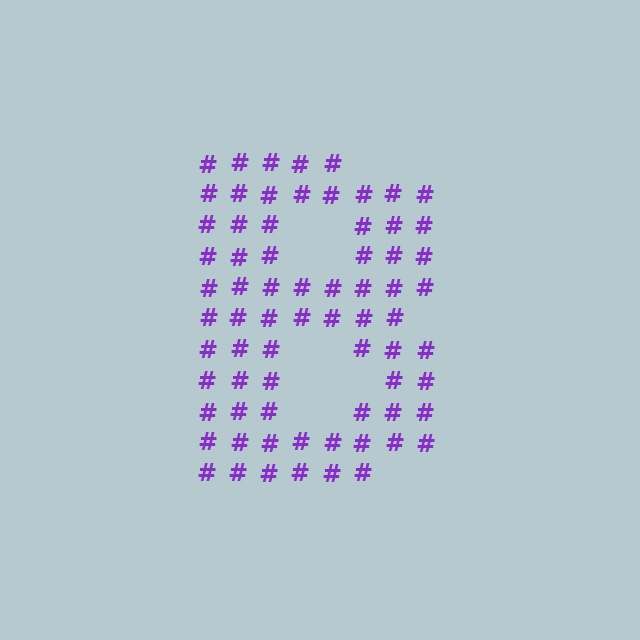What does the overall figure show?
The overall figure shows the letter B.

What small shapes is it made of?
It is made of small hash symbols.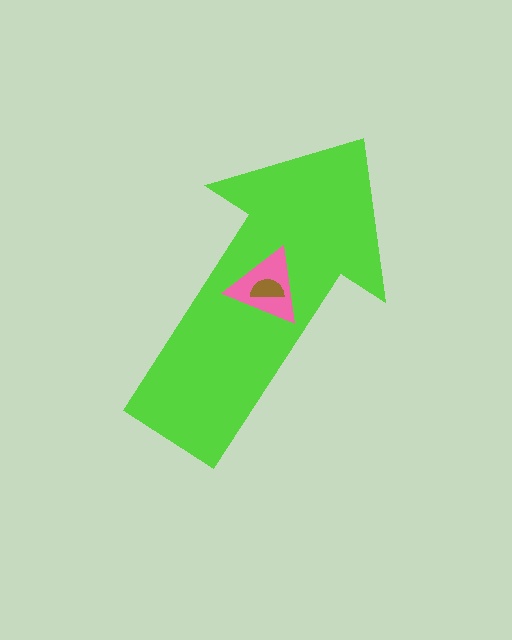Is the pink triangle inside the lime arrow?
Yes.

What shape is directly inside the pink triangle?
The brown semicircle.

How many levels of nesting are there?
3.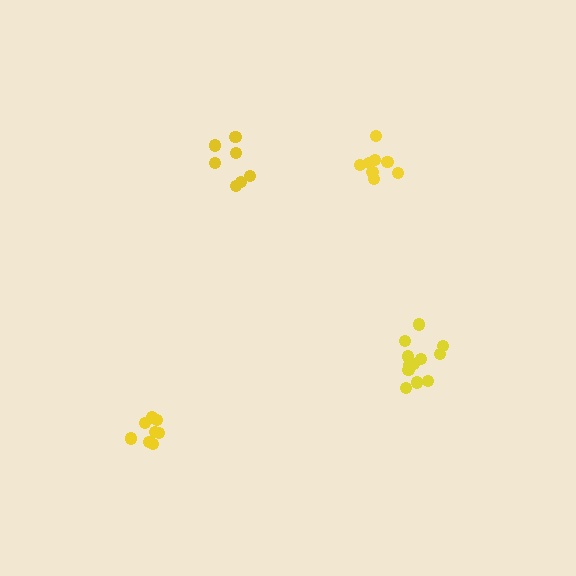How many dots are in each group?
Group 1: 7 dots, Group 2: 12 dots, Group 3: 8 dots, Group 4: 8 dots (35 total).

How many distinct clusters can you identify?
There are 4 distinct clusters.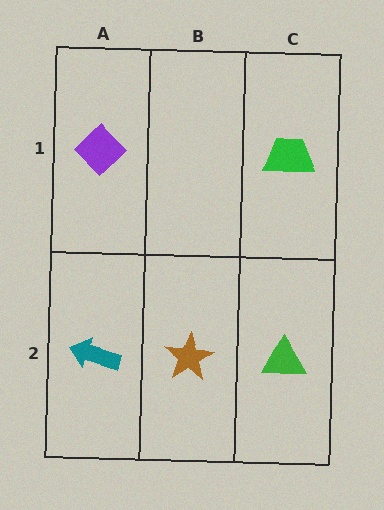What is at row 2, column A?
A teal arrow.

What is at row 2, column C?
A green triangle.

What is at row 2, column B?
A brown star.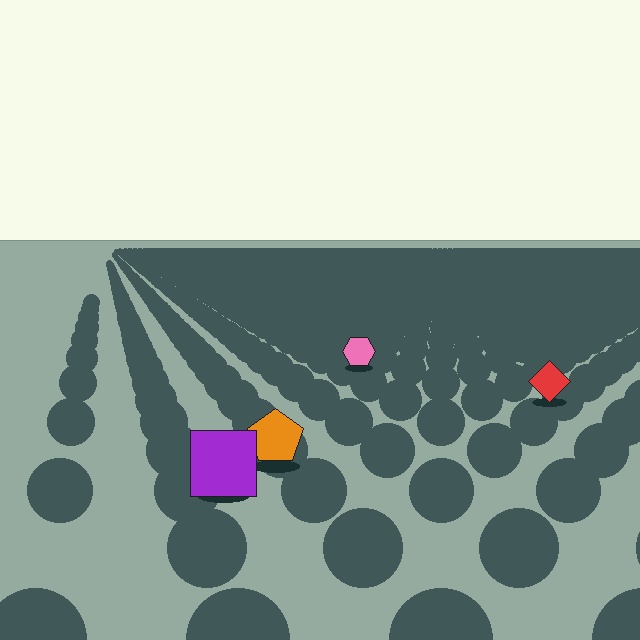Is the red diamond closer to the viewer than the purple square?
No. The purple square is closer — you can tell from the texture gradient: the ground texture is coarser near it.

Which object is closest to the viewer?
The purple square is closest. The texture marks near it are larger and more spread out.